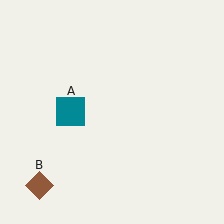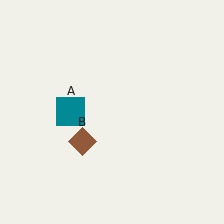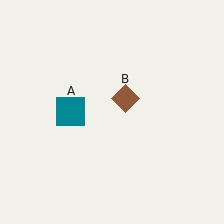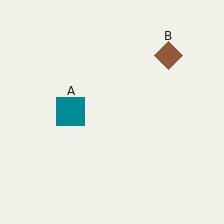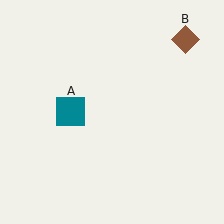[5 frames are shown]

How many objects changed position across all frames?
1 object changed position: brown diamond (object B).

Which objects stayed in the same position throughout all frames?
Teal square (object A) remained stationary.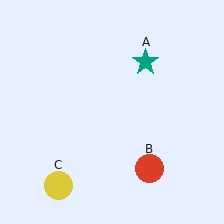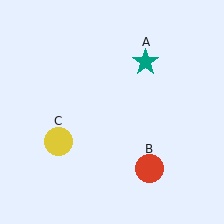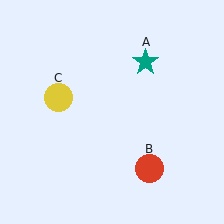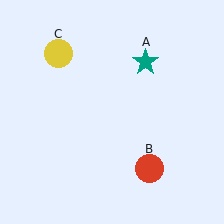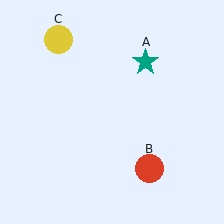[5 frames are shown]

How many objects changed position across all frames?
1 object changed position: yellow circle (object C).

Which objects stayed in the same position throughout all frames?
Teal star (object A) and red circle (object B) remained stationary.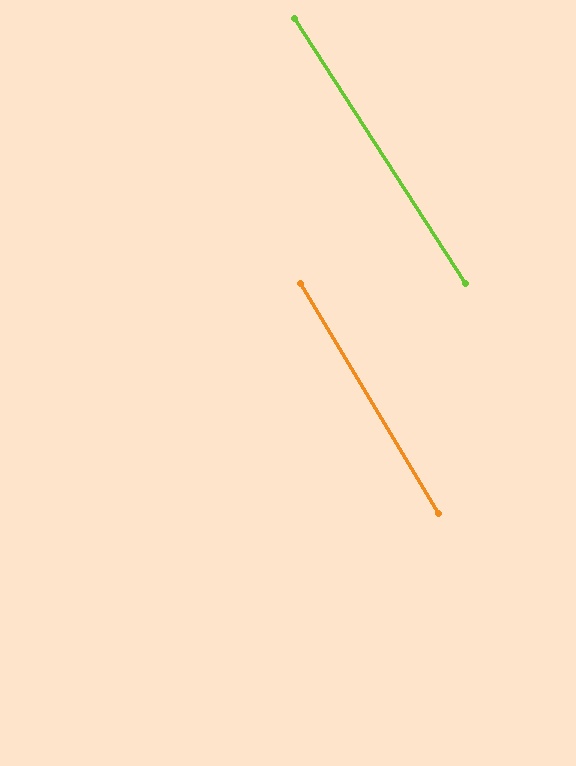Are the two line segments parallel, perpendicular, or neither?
Parallel — their directions differ by only 1.8°.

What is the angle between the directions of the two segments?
Approximately 2 degrees.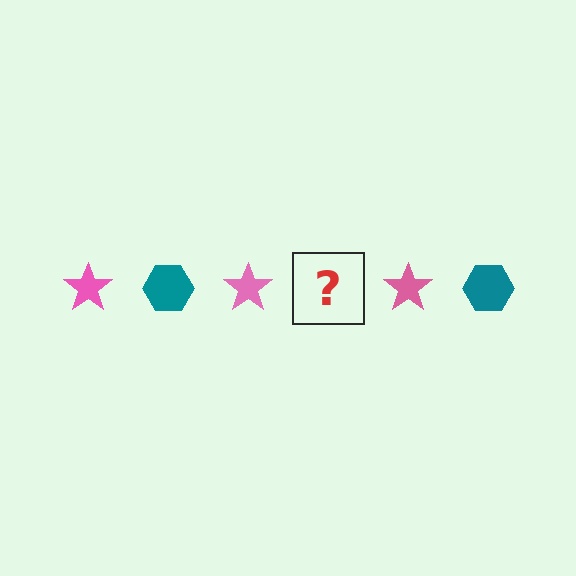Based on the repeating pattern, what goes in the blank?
The blank should be a teal hexagon.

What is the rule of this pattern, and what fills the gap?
The rule is that the pattern alternates between pink star and teal hexagon. The gap should be filled with a teal hexagon.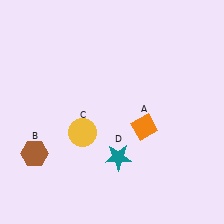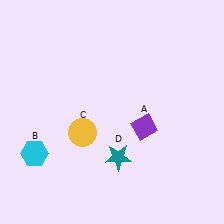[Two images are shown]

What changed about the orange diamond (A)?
In Image 1, A is orange. In Image 2, it changed to purple.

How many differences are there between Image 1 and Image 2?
There are 2 differences between the two images.